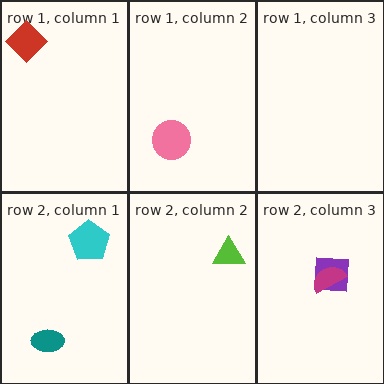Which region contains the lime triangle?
The row 2, column 2 region.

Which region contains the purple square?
The row 2, column 3 region.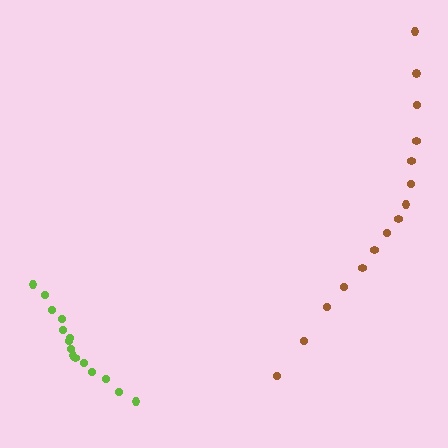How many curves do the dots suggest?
There are 2 distinct paths.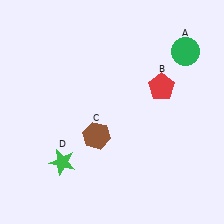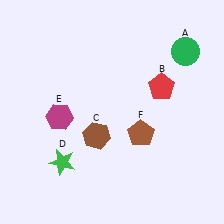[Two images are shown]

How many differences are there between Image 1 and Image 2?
There are 2 differences between the two images.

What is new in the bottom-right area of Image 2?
A brown pentagon (F) was added in the bottom-right area of Image 2.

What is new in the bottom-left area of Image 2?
A magenta hexagon (E) was added in the bottom-left area of Image 2.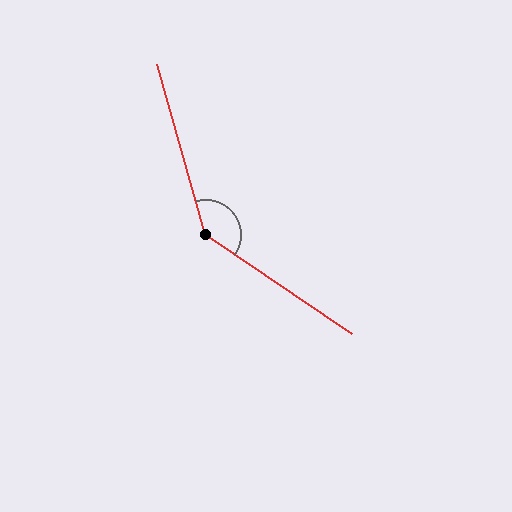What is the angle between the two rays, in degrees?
Approximately 140 degrees.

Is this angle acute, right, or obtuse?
It is obtuse.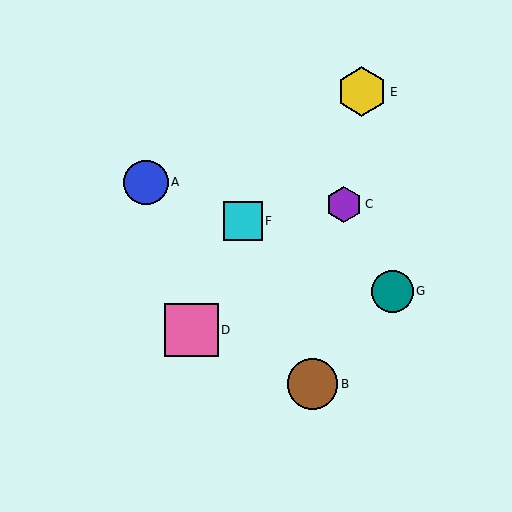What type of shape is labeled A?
Shape A is a blue circle.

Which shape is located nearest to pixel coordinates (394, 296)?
The teal circle (labeled G) at (392, 291) is nearest to that location.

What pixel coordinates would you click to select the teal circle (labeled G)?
Click at (392, 291) to select the teal circle G.